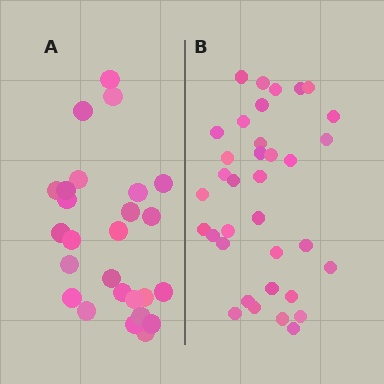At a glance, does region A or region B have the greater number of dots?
Region B (the right region) has more dots.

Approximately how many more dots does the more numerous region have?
Region B has roughly 8 or so more dots than region A.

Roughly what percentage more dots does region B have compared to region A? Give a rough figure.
About 35% more.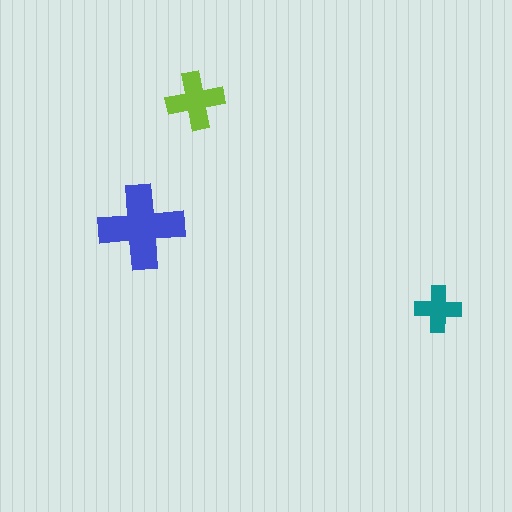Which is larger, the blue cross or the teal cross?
The blue one.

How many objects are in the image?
There are 3 objects in the image.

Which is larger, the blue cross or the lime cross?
The blue one.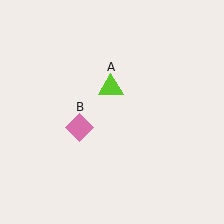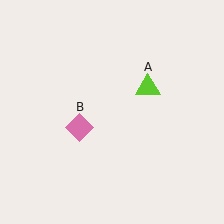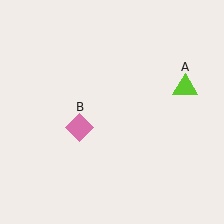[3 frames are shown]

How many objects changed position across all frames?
1 object changed position: lime triangle (object A).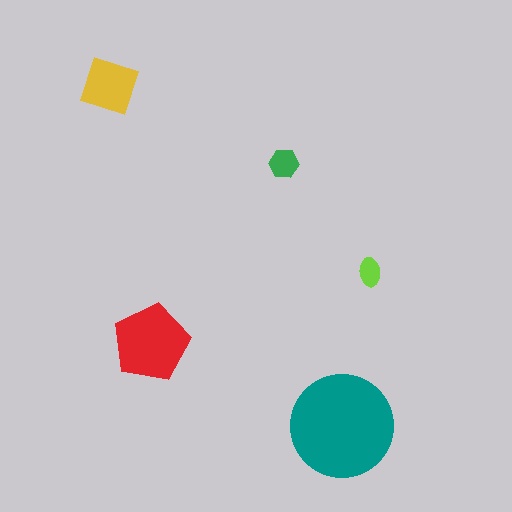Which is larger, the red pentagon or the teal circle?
The teal circle.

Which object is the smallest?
The lime ellipse.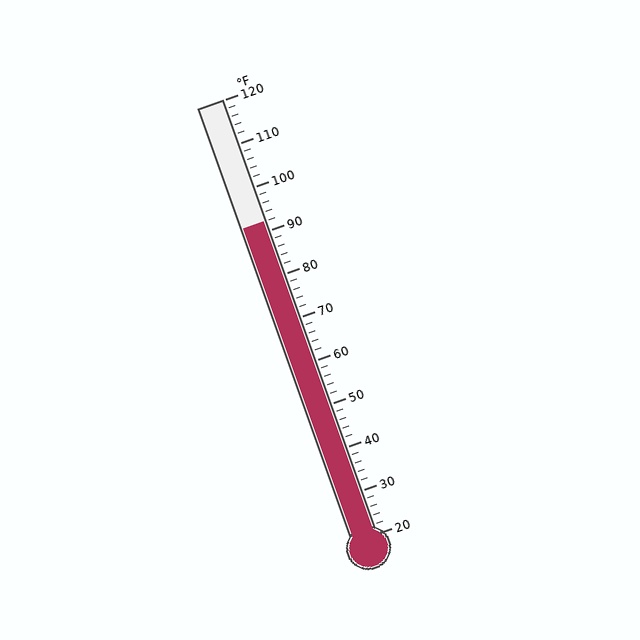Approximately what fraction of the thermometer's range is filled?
The thermometer is filled to approximately 70% of its range.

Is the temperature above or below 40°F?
The temperature is above 40°F.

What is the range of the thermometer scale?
The thermometer scale ranges from 20°F to 120°F.